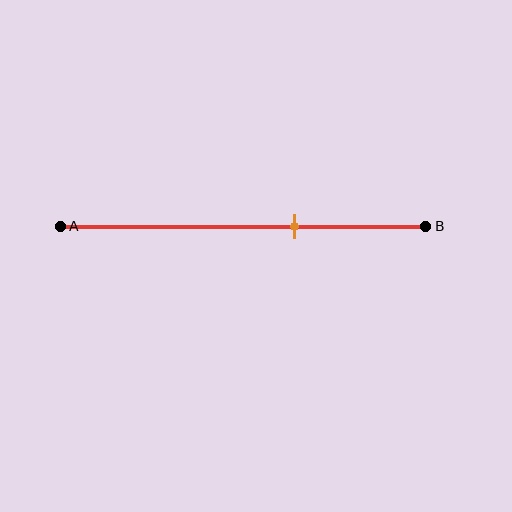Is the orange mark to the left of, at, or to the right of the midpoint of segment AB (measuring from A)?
The orange mark is to the right of the midpoint of segment AB.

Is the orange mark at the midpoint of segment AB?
No, the mark is at about 65% from A, not at the 50% midpoint.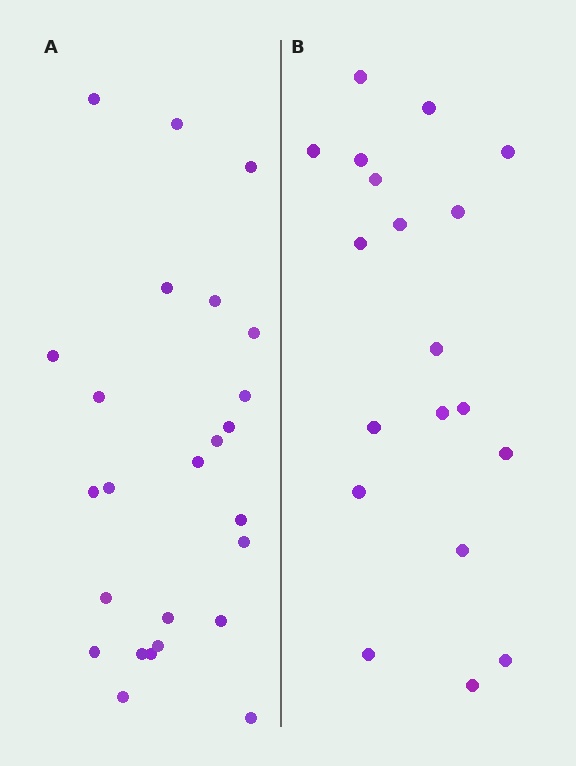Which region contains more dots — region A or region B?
Region A (the left region) has more dots.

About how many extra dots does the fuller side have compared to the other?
Region A has about 6 more dots than region B.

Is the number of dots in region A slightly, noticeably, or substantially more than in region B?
Region A has noticeably more, but not dramatically so. The ratio is roughly 1.3 to 1.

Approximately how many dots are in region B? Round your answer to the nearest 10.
About 20 dots. (The exact count is 19, which rounds to 20.)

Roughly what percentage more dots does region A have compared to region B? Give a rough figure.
About 30% more.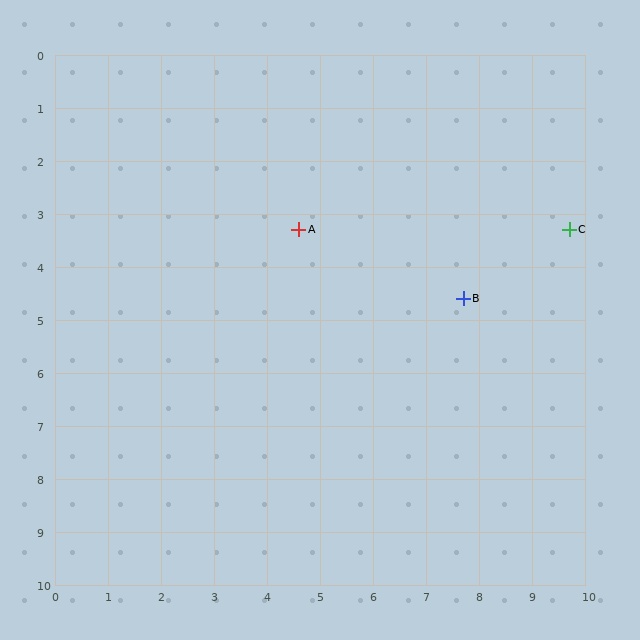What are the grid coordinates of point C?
Point C is at approximately (9.7, 3.3).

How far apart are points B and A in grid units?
Points B and A are about 3.4 grid units apart.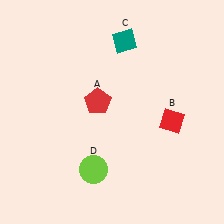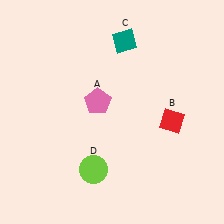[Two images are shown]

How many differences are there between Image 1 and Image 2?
There is 1 difference between the two images.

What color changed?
The pentagon (A) changed from red in Image 1 to pink in Image 2.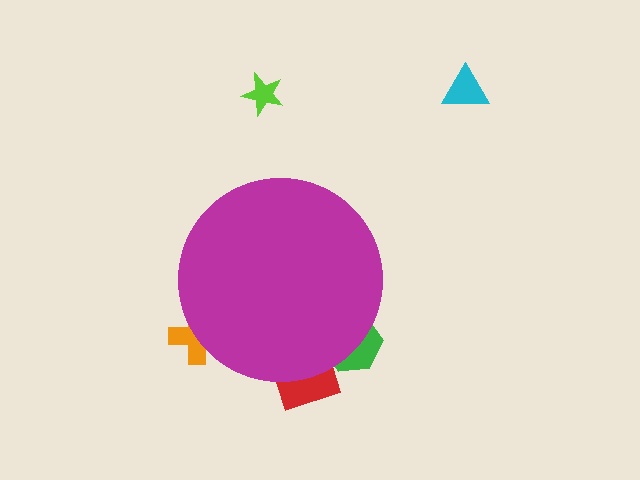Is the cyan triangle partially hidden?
No, the cyan triangle is fully visible.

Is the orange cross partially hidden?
Yes, the orange cross is partially hidden behind the magenta circle.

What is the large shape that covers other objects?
A magenta circle.